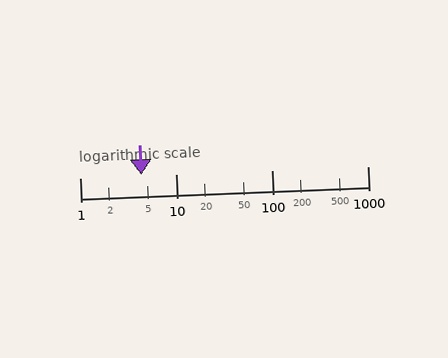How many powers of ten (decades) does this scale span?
The scale spans 3 decades, from 1 to 1000.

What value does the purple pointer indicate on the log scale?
The pointer indicates approximately 4.4.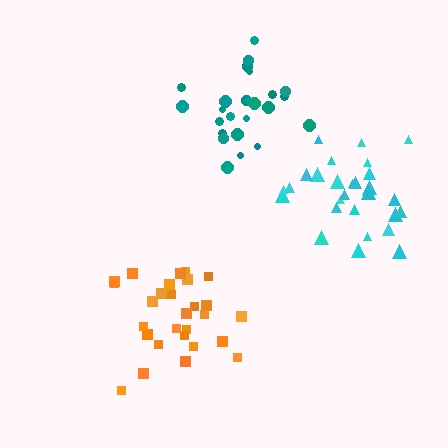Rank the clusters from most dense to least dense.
orange, teal, cyan.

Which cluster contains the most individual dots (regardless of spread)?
Cyan (28).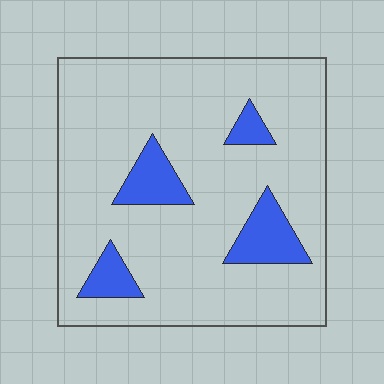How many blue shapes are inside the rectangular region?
4.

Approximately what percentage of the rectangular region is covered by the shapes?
Approximately 15%.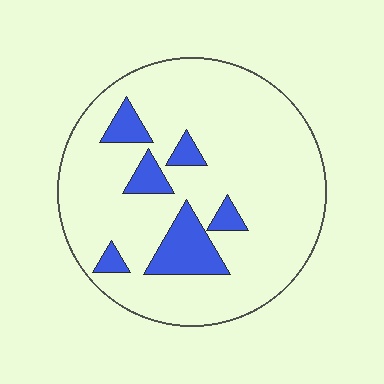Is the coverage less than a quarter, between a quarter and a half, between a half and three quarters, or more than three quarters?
Less than a quarter.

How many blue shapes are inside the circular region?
6.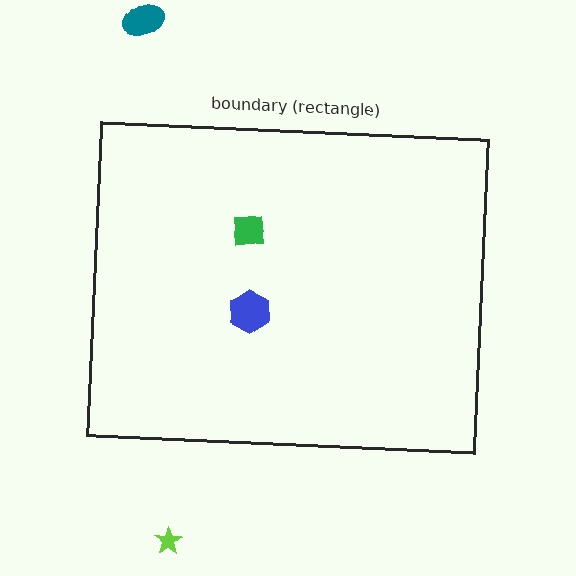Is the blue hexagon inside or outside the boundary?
Inside.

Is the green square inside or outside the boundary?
Inside.